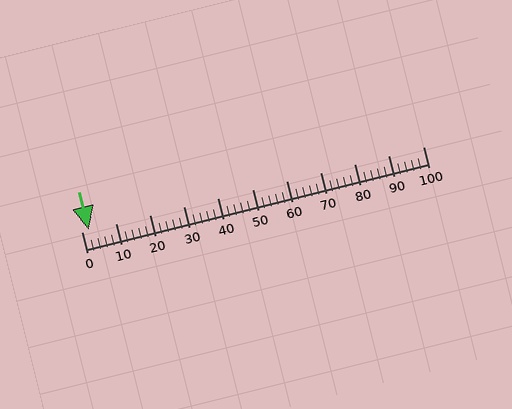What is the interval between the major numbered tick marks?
The major tick marks are spaced 10 units apart.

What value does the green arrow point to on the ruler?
The green arrow points to approximately 2.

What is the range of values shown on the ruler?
The ruler shows values from 0 to 100.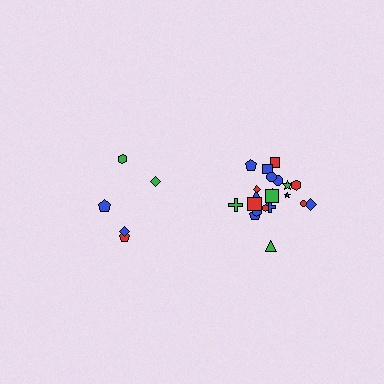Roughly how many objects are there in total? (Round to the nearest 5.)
Roughly 25 objects in total.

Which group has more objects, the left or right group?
The right group.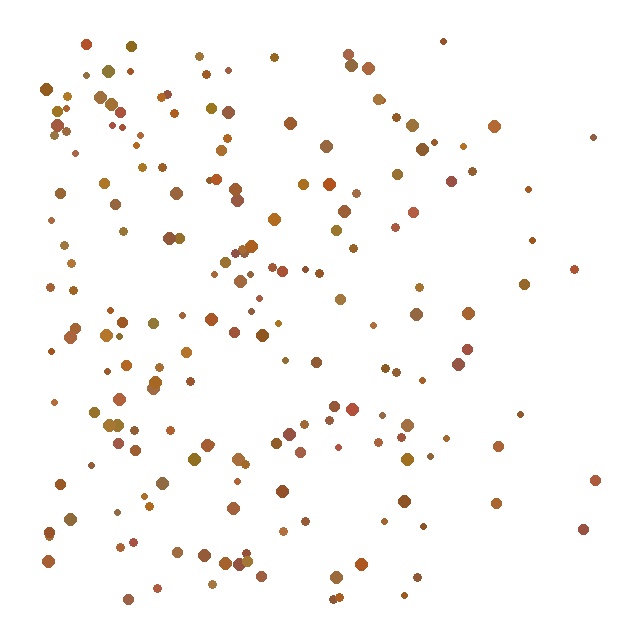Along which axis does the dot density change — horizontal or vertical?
Horizontal.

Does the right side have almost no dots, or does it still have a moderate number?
Still a moderate number, just noticeably fewer than the left.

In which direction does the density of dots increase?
From right to left, with the left side densest.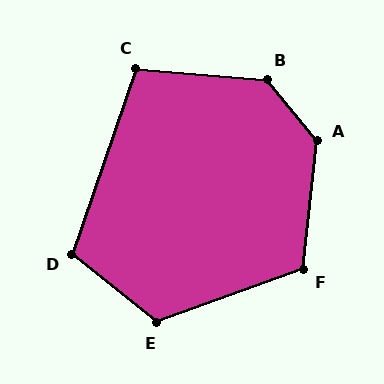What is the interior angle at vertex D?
Approximately 110 degrees (obtuse).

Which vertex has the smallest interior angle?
C, at approximately 104 degrees.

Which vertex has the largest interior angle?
A, at approximately 134 degrees.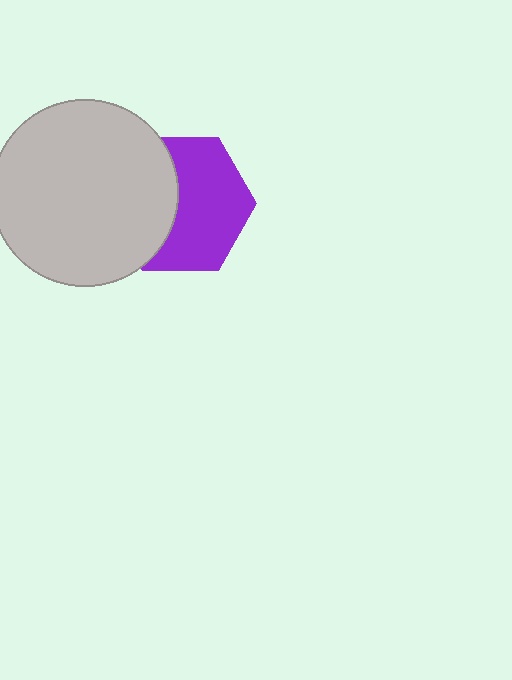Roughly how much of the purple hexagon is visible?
About half of it is visible (roughly 60%).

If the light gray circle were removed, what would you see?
You would see the complete purple hexagon.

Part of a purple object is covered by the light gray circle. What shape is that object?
It is a hexagon.